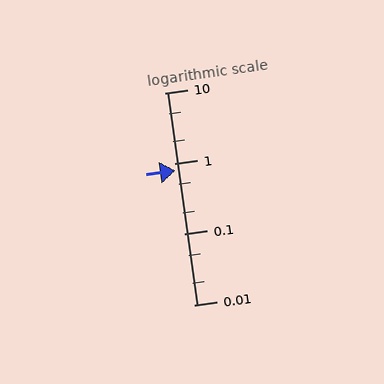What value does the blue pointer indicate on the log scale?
The pointer indicates approximately 0.79.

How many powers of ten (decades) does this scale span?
The scale spans 3 decades, from 0.01 to 10.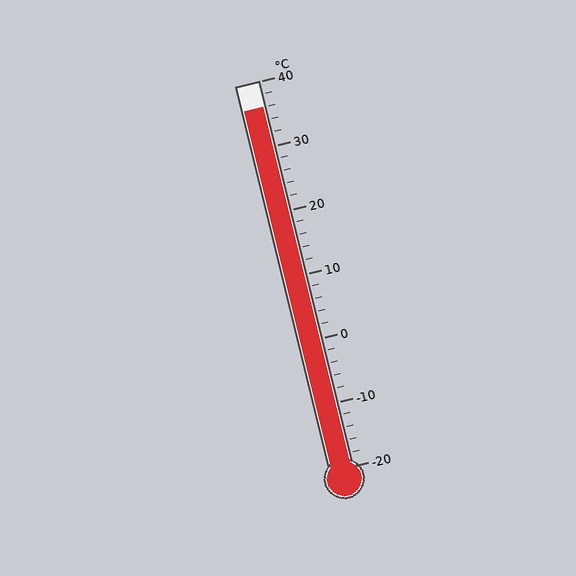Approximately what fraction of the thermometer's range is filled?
The thermometer is filled to approximately 95% of its range.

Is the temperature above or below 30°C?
The temperature is above 30°C.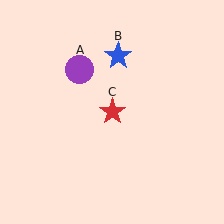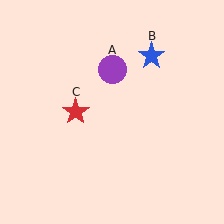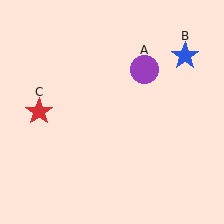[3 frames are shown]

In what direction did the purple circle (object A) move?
The purple circle (object A) moved right.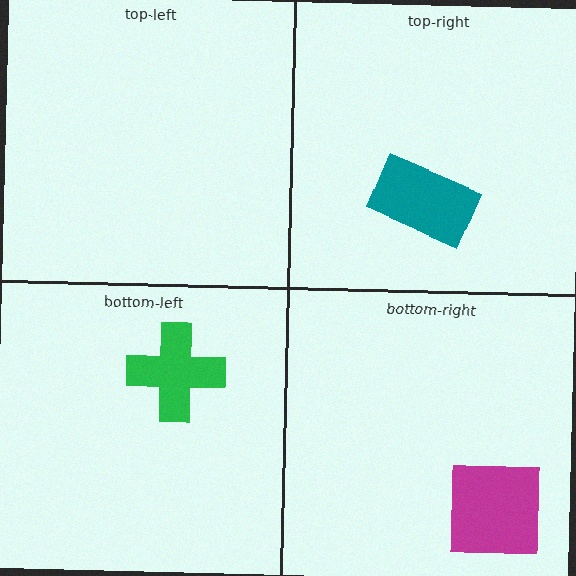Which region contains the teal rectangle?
The top-right region.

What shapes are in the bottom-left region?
The green cross.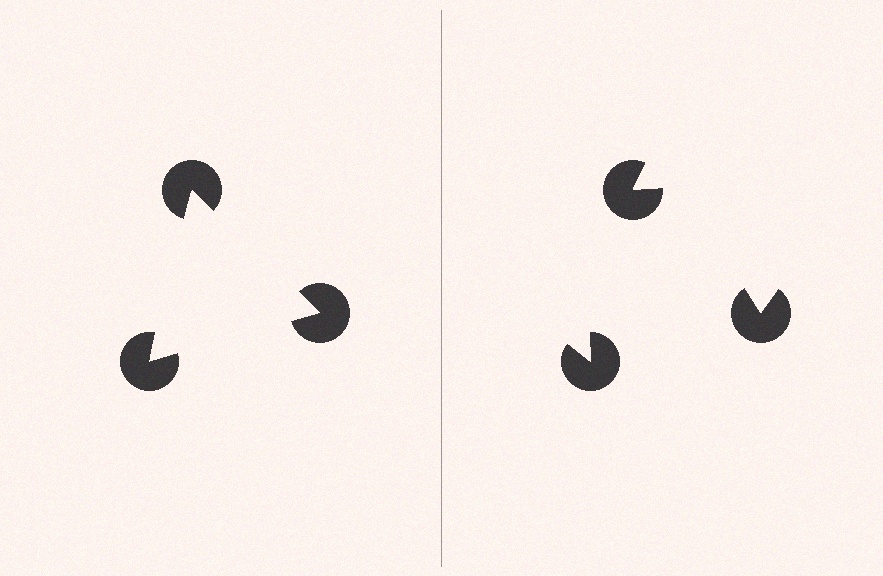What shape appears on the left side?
An illusory triangle.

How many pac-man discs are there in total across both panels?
6 — 3 on each side.